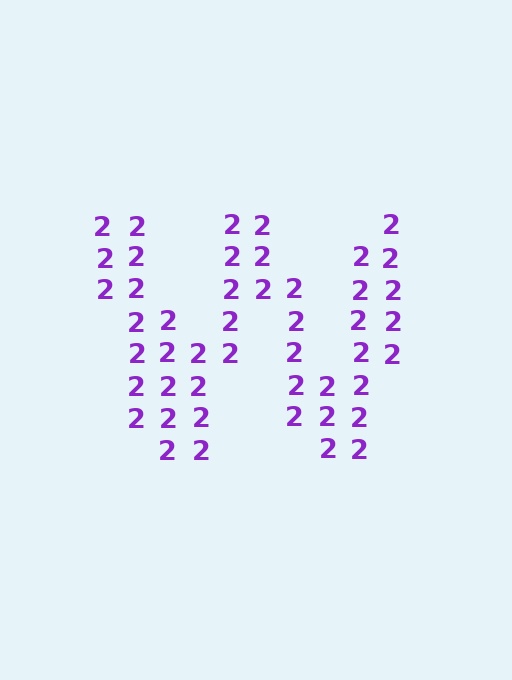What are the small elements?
The small elements are digit 2's.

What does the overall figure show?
The overall figure shows the letter W.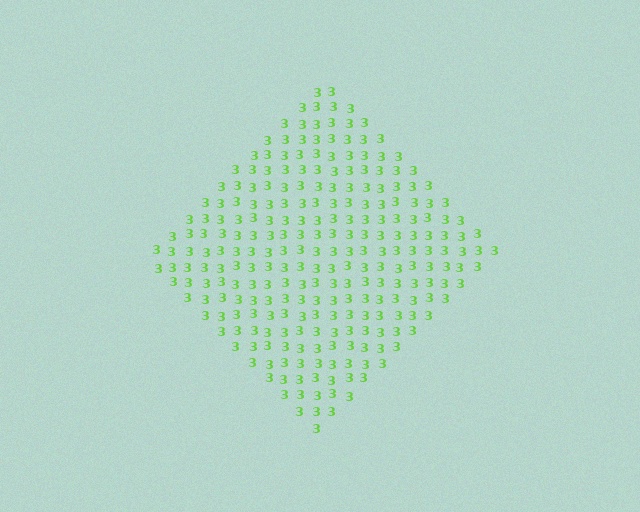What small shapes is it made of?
It is made of small digit 3's.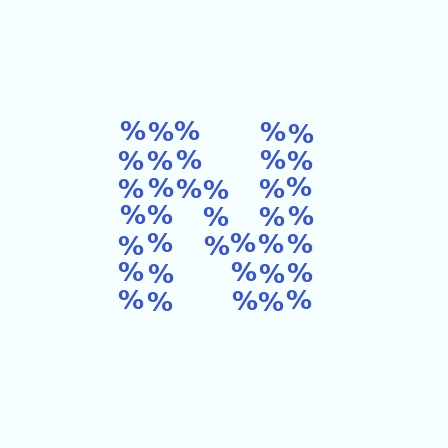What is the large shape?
The large shape is the letter N.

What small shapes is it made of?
It is made of small percent signs.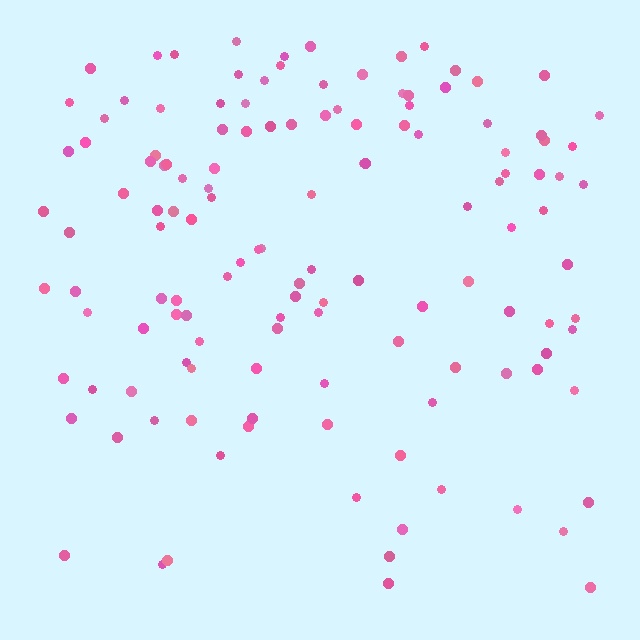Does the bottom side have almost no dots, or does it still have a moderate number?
Still a moderate number, just noticeably fewer than the top.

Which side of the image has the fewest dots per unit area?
The bottom.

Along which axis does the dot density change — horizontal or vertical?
Vertical.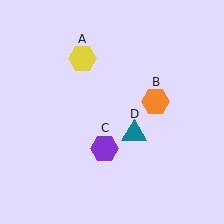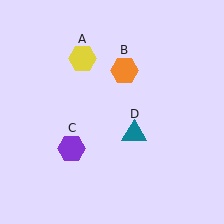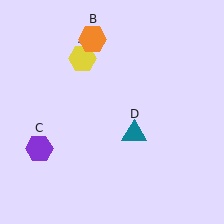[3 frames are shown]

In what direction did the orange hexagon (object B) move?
The orange hexagon (object B) moved up and to the left.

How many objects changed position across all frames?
2 objects changed position: orange hexagon (object B), purple hexagon (object C).